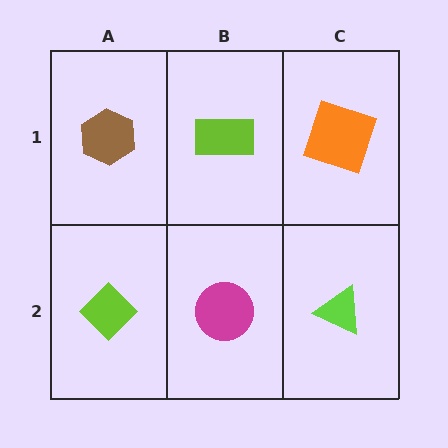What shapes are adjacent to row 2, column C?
An orange square (row 1, column C), a magenta circle (row 2, column B).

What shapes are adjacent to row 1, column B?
A magenta circle (row 2, column B), a brown hexagon (row 1, column A), an orange square (row 1, column C).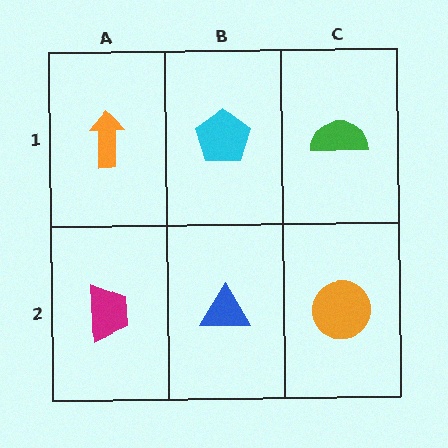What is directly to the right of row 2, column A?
A blue triangle.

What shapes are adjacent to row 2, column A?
An orange arrow (row 1, column A), a blue triangle (row 2, column B).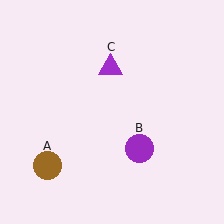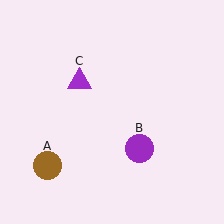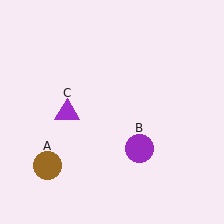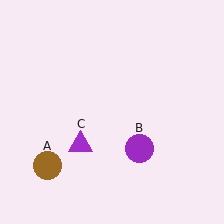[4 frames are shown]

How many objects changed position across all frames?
1 object changed position: purple triangle (object C).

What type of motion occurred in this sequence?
The purple triangle (object C) rotated counterclockwise around the center of the scene.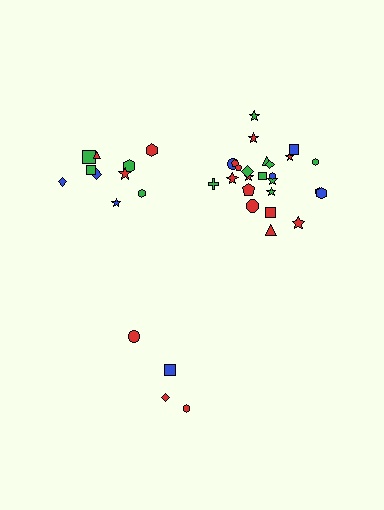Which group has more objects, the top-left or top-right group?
The top-right group.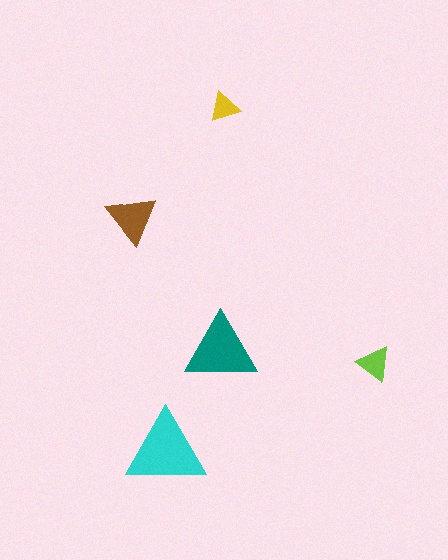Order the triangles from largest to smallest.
the cyan one, the teal one, the brown one, the lime one, the yellow one.